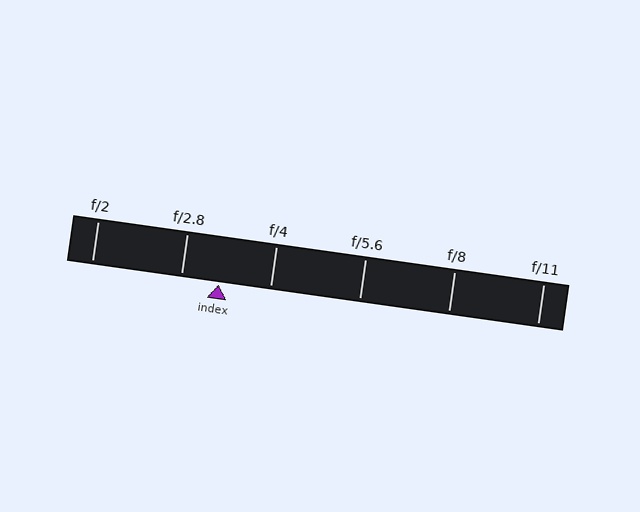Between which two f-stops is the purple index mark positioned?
The index mark is between f/2.8 and f/4.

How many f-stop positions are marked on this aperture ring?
There are 6 f-stop positions marked.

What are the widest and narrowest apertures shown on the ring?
The widest aperture shown is f/2 and the narrowest is f/11.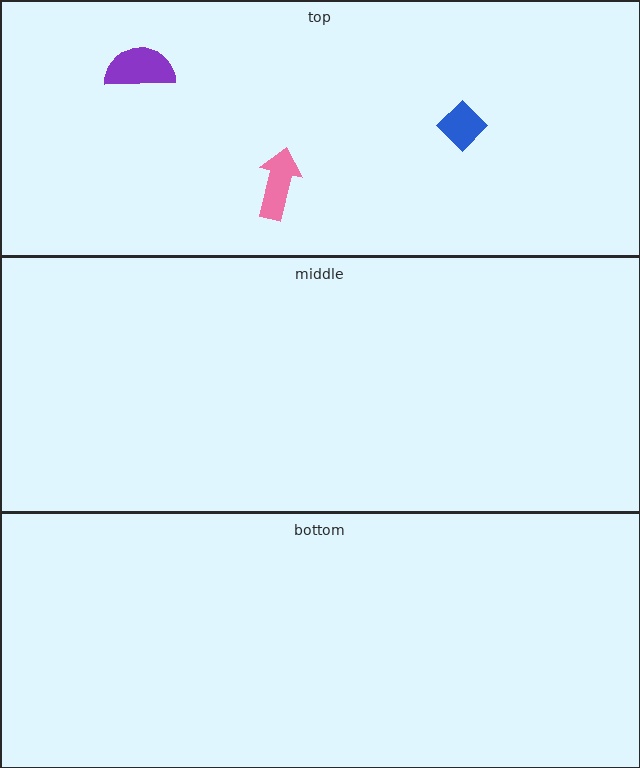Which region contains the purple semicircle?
The top region.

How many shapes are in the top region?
3.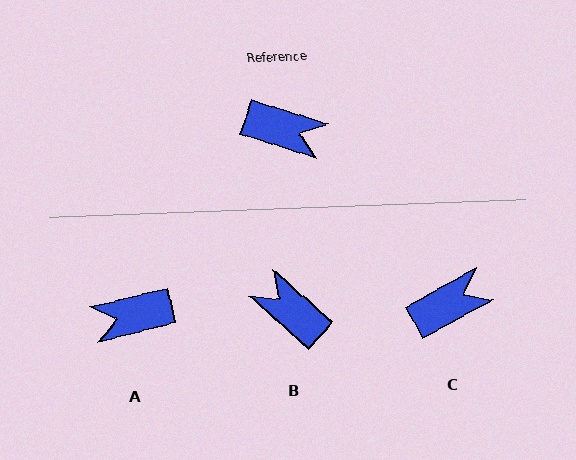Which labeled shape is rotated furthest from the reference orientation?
B, about 156 degrees away.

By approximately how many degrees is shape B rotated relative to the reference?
Approximately 156 degrees counter-clockwise.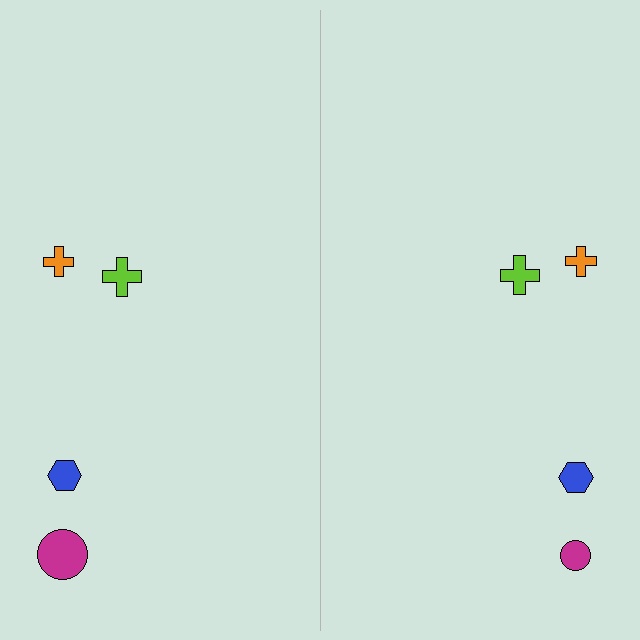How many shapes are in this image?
There are 8 shapes in this image.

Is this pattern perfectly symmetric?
No, the pattern is not perfectly symmetric. The magenta circle on the right side has a different size than its mirror counterpart.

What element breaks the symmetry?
The magenta circle on the right side has a different size than its mirror counterpart.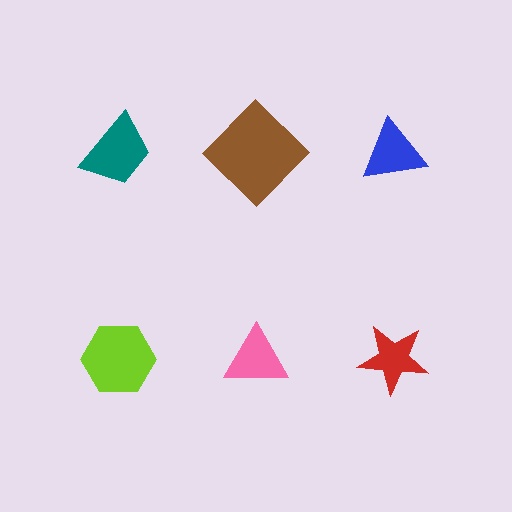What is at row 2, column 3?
A red star.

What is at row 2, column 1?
A lime hexagon.